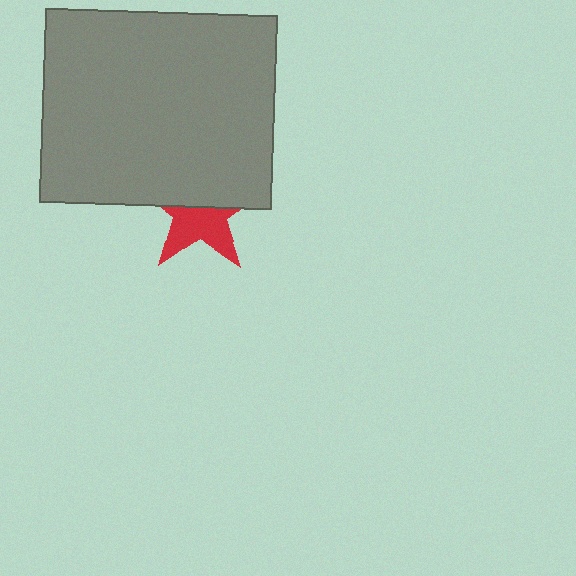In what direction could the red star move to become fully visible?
The red star could move down. That would shift it out from behind the gray rectangle entirely.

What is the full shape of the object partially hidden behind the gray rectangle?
The partially hidden object is a red star.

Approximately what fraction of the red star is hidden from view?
Roughly 51% of the red star is hidden behind the gray rectangle.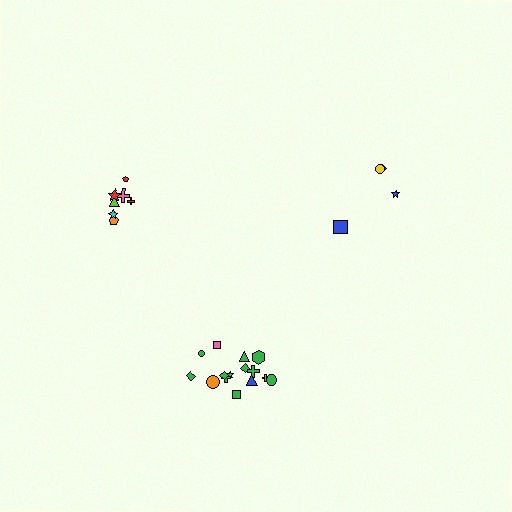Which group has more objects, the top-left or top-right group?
The top-left group.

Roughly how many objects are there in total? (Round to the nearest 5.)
Roughly 25 objects in total.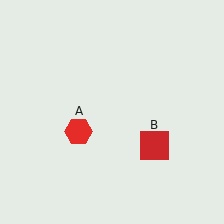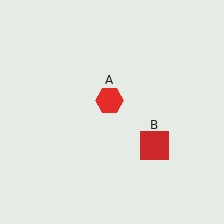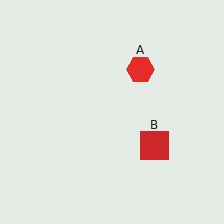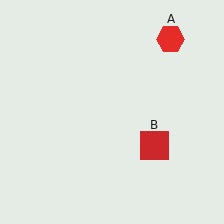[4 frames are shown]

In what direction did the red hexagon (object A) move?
The red hexagon (object A) moved up and to the right.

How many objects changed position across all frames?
1 object changed position: red hexagon (object A).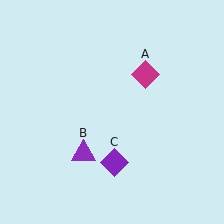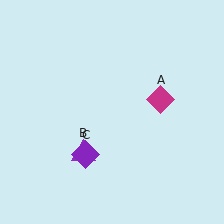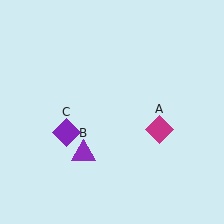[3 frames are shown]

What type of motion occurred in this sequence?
The magenta diamond (object A), purple diamond (object C) rotated clockwise around the center of the scene.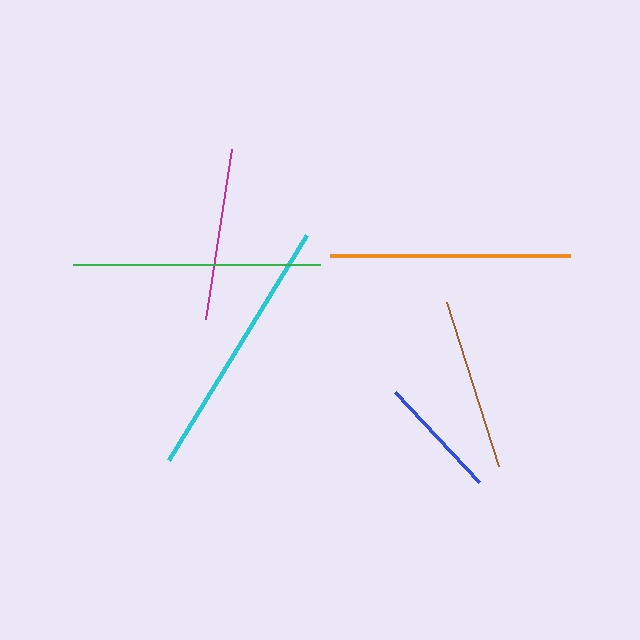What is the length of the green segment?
The green segment is approximately 247 pixels long.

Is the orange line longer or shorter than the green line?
The green line is longer than the orange line.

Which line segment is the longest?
The cyan line is the longest at approximately 265 pixels.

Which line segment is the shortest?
The blue line is the shortest at approximately 124 pixels.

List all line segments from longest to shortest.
From longest to shortest: cyan, green, orange, brown, magenta, blue.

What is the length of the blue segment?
The blue segment is approximately 124 pixels long.